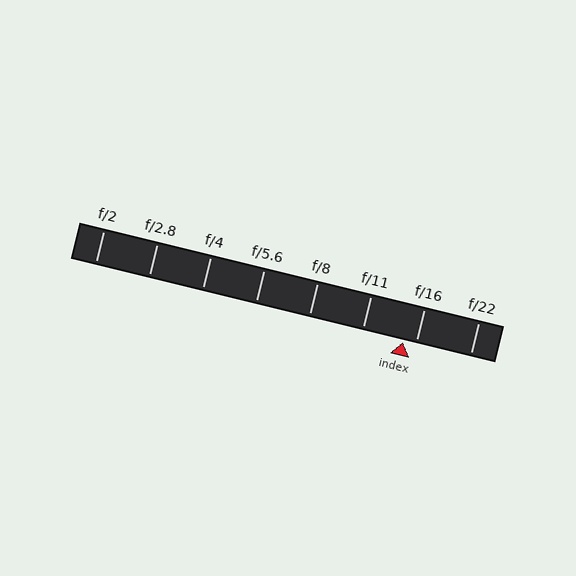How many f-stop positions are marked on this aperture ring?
There are 8 f-stop positions marked.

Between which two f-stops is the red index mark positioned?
The index mark is between f/11 and f/16.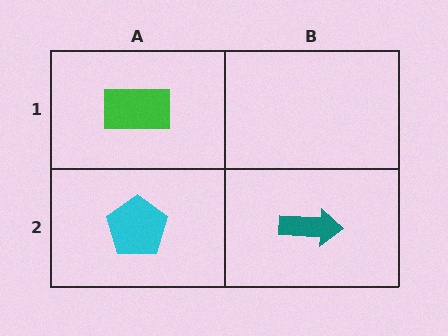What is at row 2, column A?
A cyan pentagon.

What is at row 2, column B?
A teal arrow.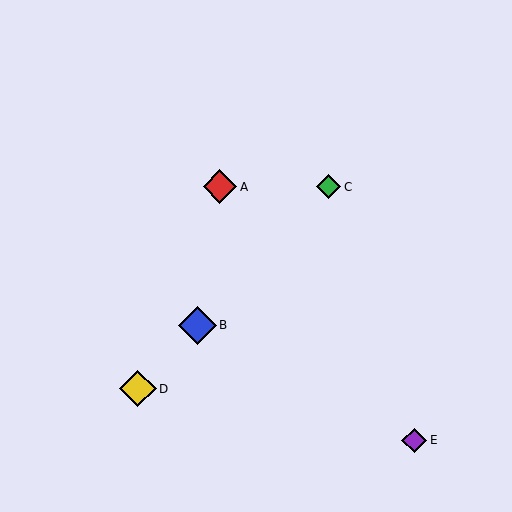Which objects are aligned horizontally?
Objects A, C are aligned horizontally.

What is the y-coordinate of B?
Object B is at y≈325.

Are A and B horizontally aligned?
No, A is at y≈187 and B is at y≈325.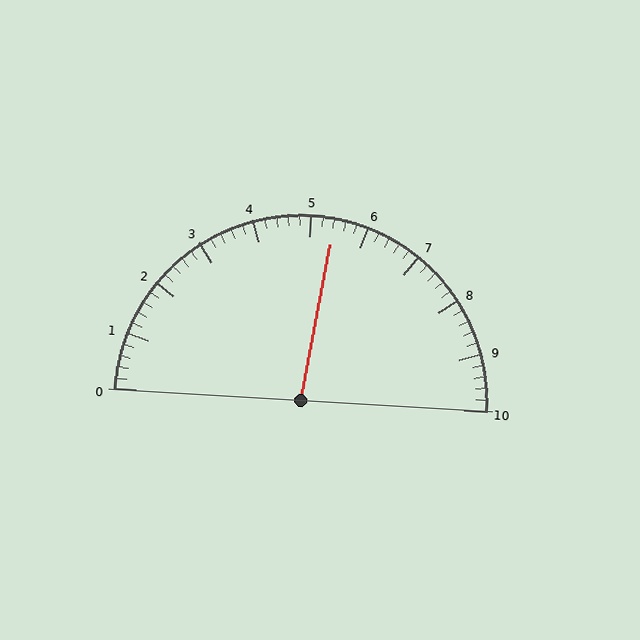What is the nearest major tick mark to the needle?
The nearest major tick mark is 5.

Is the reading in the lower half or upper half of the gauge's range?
The reading is in the upper half of the range (0 to 10).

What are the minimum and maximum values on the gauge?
The gauge ranges from 0 to 10.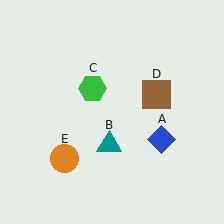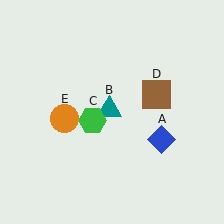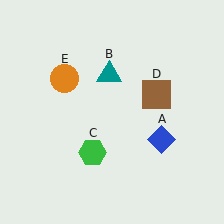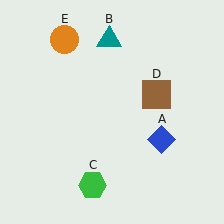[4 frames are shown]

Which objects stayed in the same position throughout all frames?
Blue diamond (object A) and brown square (object D) remained stationary.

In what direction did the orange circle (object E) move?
The orange circle (object E) moved up.